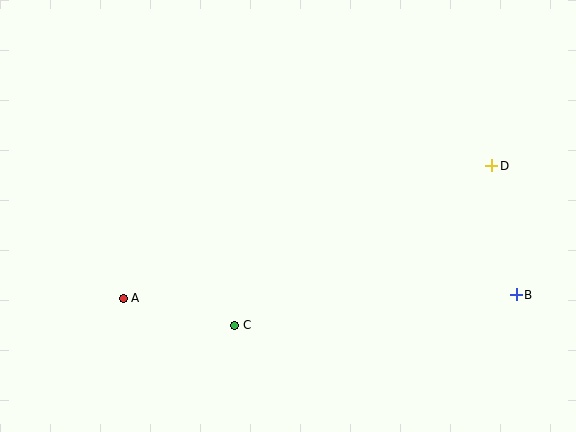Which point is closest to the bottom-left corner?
Point A is closest to the bottom-left corner.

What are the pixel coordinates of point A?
Point A is at (123, 298).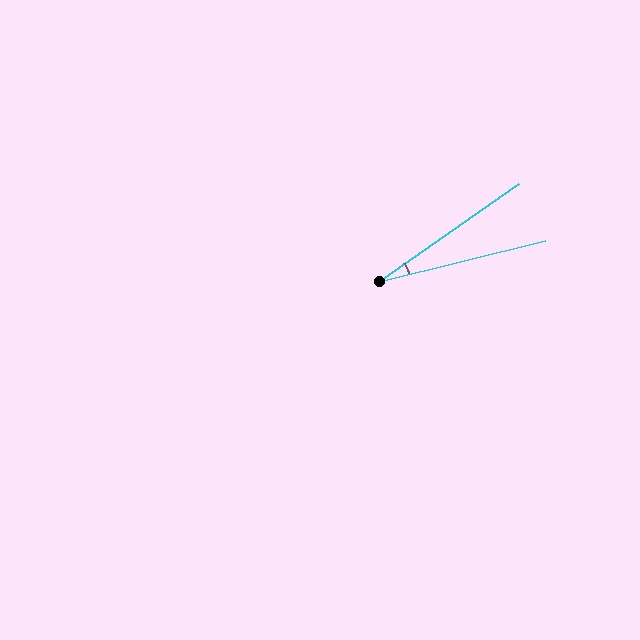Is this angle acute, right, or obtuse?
It is acute.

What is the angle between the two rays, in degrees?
Approximately 21 degrees.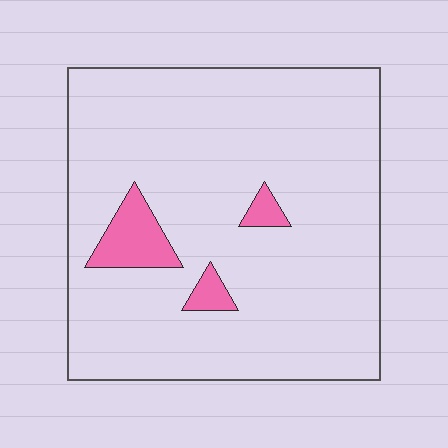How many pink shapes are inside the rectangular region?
3.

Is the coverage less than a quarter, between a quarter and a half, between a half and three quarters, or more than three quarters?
Less than a quarter.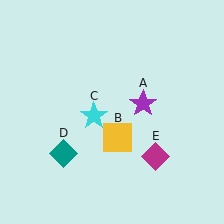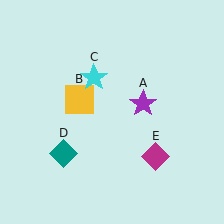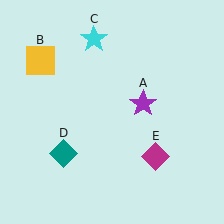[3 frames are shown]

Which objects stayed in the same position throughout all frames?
Purple star (object A) and teal diamond (object D) and magenta diamond (object E) remained stationary.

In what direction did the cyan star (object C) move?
The cyan star (object C) moved up.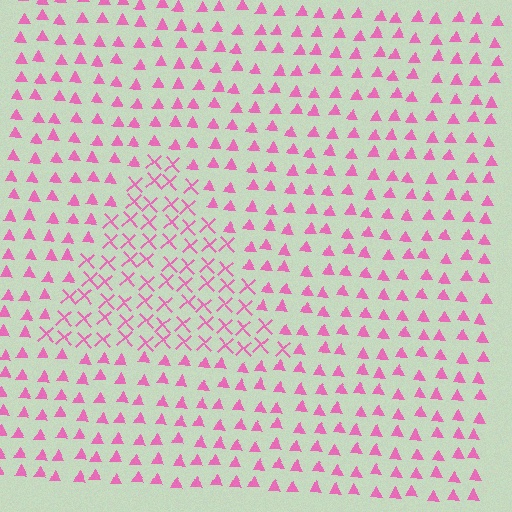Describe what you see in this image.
The image is filled with small pink elements arranged in a uniform grid. A triangle-shaped region contains X marks, while the surrounding area contains triangles. The boundary is defined purely by the change in element shape.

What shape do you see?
I see a triangle.